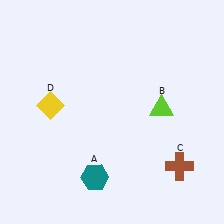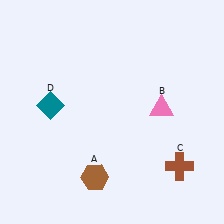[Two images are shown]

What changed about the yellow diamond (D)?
In Image 1, D is yellow. In Image 2, it changed to teal.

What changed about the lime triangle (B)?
In Image 1, B is lime. In Image 2, it changed to pink.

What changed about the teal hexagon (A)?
In Image 1, A is teal. In Image 2, it changed to brown.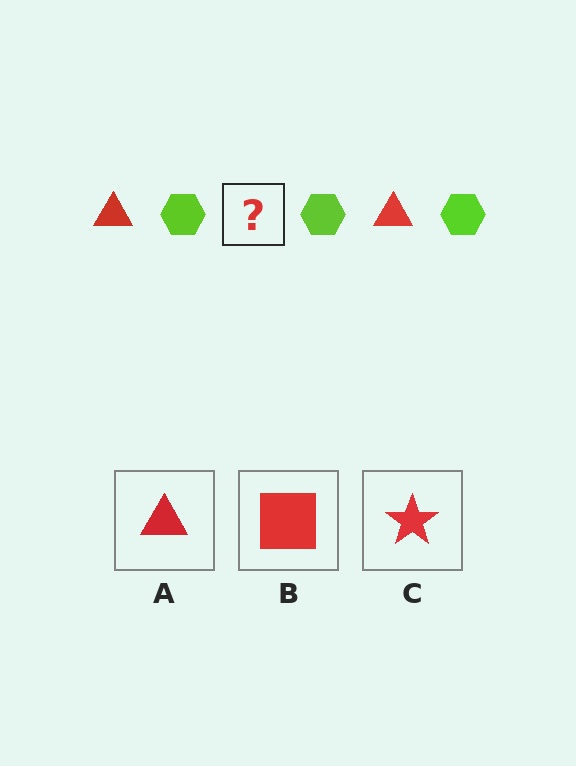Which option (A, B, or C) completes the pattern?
A.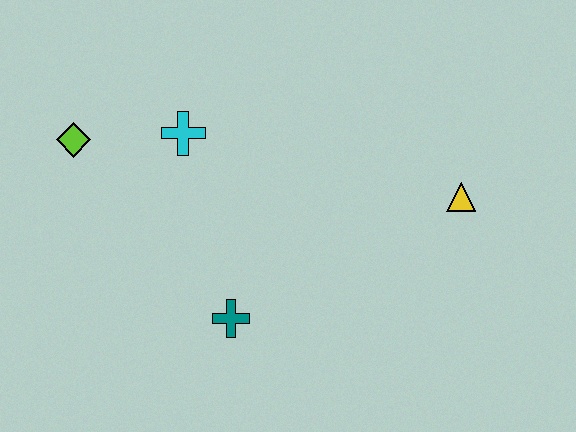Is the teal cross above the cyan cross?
No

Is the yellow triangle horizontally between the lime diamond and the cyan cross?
No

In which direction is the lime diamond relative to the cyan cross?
The lime diamond is to the left of the cyan cross.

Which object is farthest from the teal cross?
The yellow triangle is farthest from the teal cross.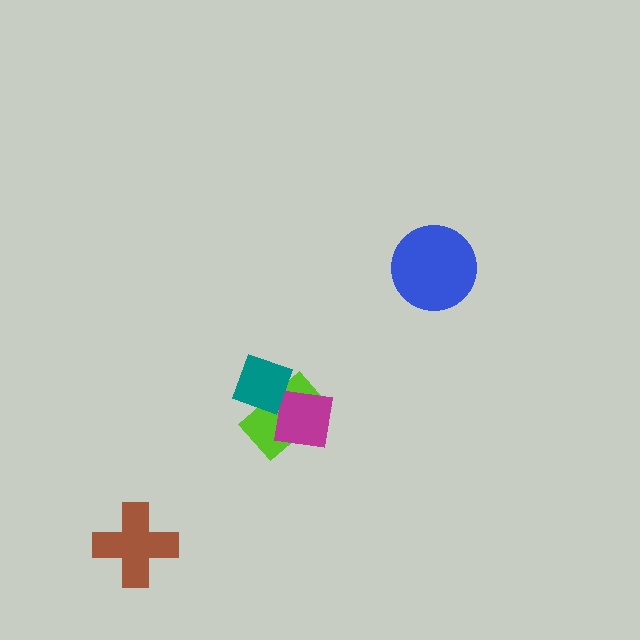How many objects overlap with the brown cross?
0 objects overlap with the brown cross.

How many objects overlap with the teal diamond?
1 object overlaps with the teal diamond.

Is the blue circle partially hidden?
No, no other shape covers it.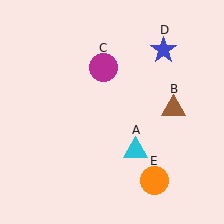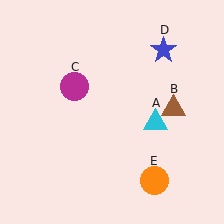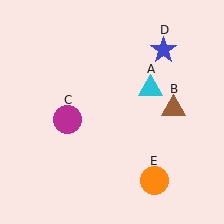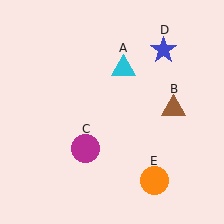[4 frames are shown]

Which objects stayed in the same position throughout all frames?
Brown triangle (object B) and blue star (object D) and orange circle (object E) remained stationary.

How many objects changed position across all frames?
2 objects changed position: cyan triangle (object A), magenta circle (object C).